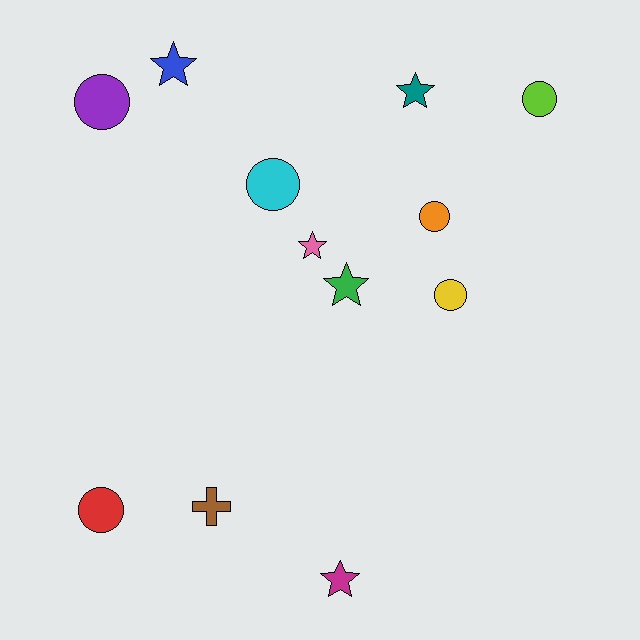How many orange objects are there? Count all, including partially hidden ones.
There is 1 orange object.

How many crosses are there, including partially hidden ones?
There is 1 cross.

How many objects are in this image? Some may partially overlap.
There are 12 objects.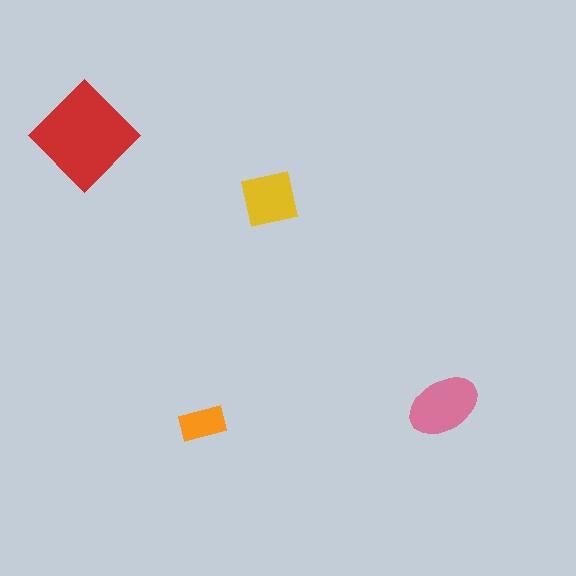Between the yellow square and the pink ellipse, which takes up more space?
The pink ellipse.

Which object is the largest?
The red diamond.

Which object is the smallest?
The orange rectangle.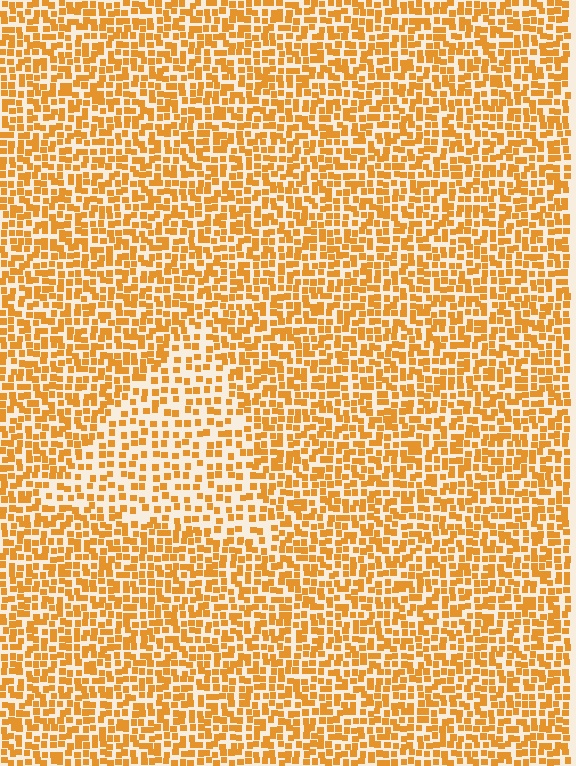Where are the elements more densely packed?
The elements are more densely packed outside the triangle boundary.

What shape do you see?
I see a triangle.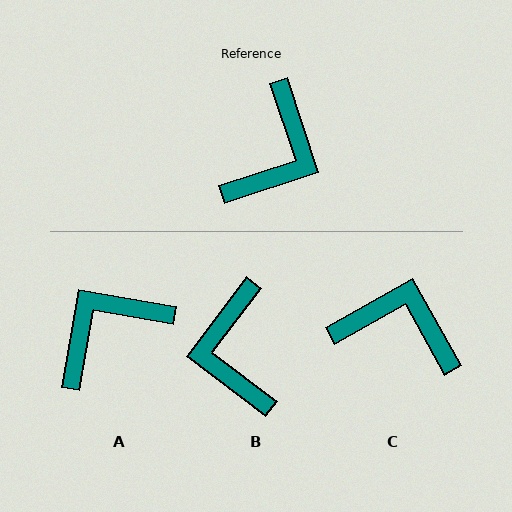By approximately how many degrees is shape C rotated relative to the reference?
Approximately 101 degrees counter-clockwise.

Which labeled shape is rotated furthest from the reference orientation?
A, about 152 degrees away.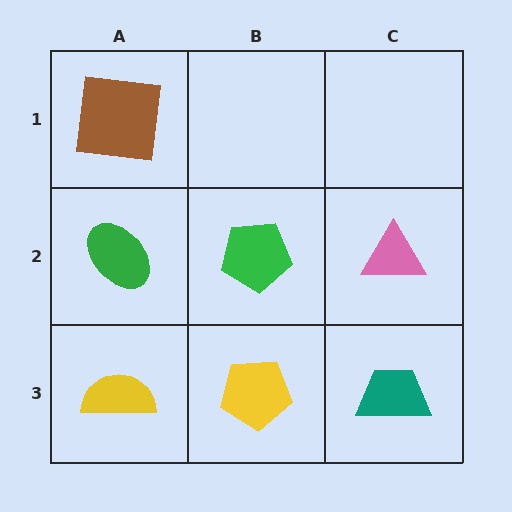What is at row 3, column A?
A yellow semicircle.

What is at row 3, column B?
A yellow pentagon.